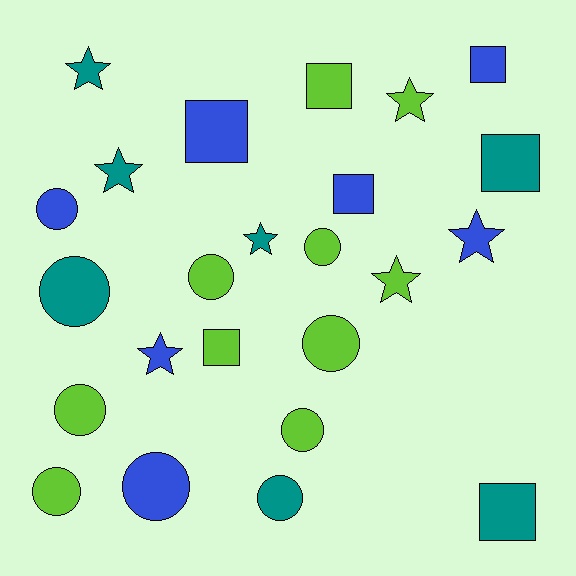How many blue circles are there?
There are 2 blue circles.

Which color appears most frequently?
Lime, with 10 objects.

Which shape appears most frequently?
Circle, with 10 objects.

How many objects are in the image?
There are 24 objects.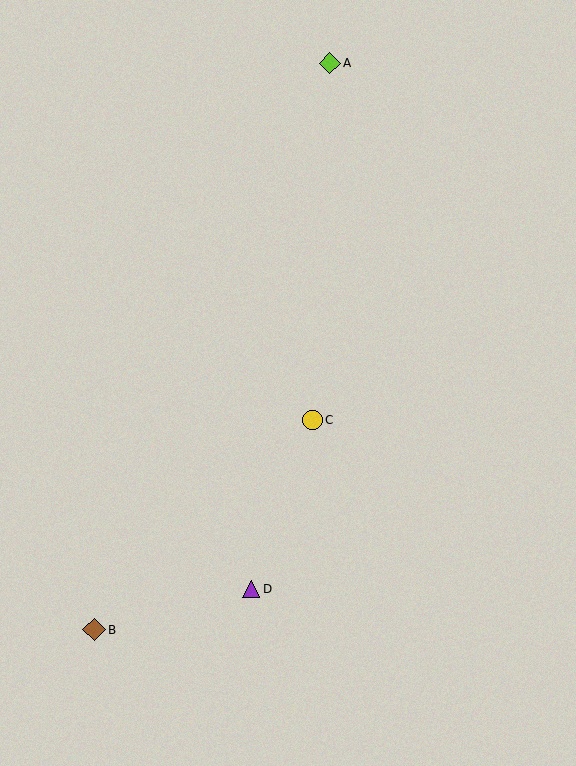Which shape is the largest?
The brown diamond (labeled B) is the largest.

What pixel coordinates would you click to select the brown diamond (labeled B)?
Click at (94, 630) to select the brown diamond B.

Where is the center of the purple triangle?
The center of the purple triangle is at (251, 589).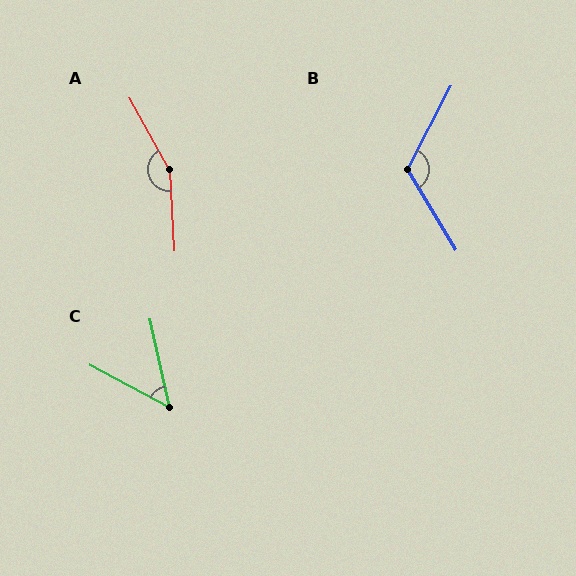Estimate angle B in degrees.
Approximately 121 degrees.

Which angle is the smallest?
C, at approximately 49 degrees.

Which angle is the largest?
A, at approximately 154 degrees.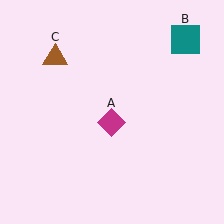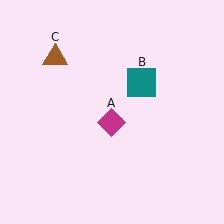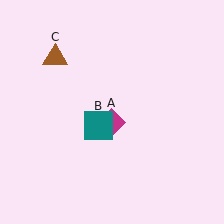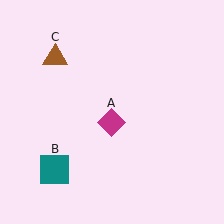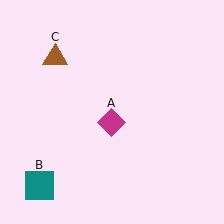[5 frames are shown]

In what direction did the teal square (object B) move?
The teal square (object B) moved down and to the left.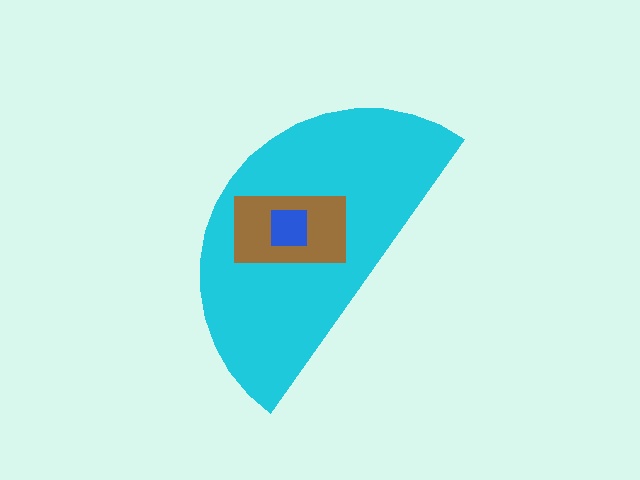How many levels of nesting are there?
3.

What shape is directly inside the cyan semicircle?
The brown rectangle.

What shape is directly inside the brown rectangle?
The blue square.